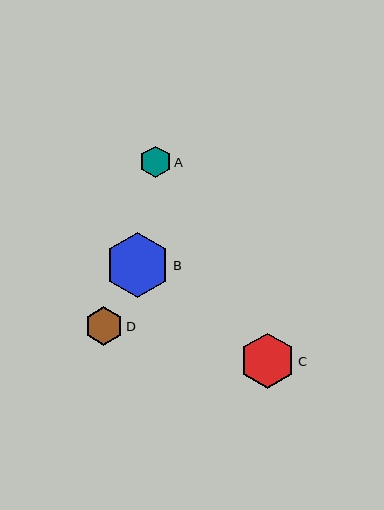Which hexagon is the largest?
Hexagon B is the largest with a size of approximately 65 pixels.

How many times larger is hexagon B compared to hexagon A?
Hexagon B is approximately 2.0 times the size of hexagon A.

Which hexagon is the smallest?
Hexagon A is the smallest with a size of approximately 32 pixels.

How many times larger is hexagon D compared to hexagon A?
Hexagon D is approximately 1.2 times the size of hexagon A.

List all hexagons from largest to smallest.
From largest to smallest: B, C, D, A.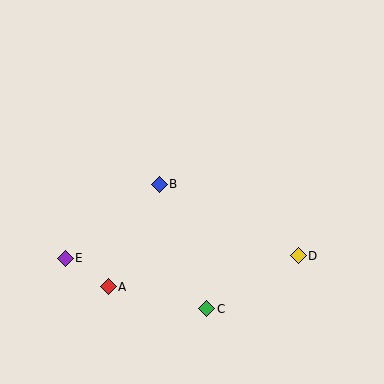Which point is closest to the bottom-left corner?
Point E is closest to the bottom-left corner.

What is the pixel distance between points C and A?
The distance between C and A is 101 pixels.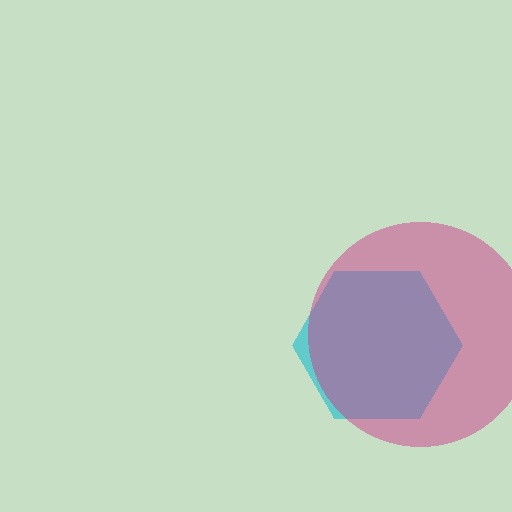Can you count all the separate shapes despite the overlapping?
Yes, there are 2 separate shapes.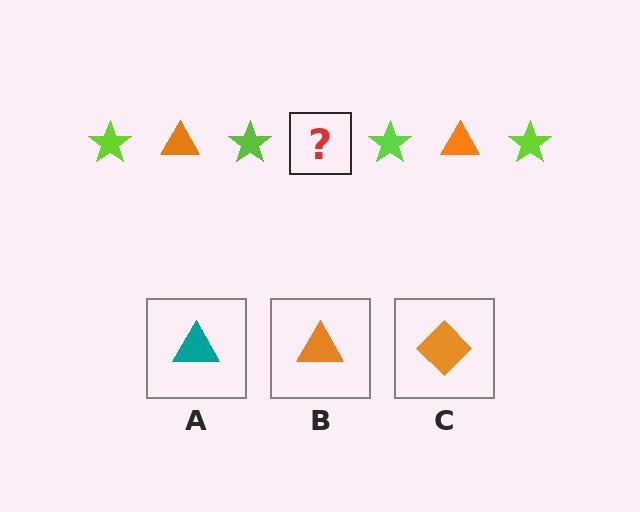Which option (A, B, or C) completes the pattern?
B.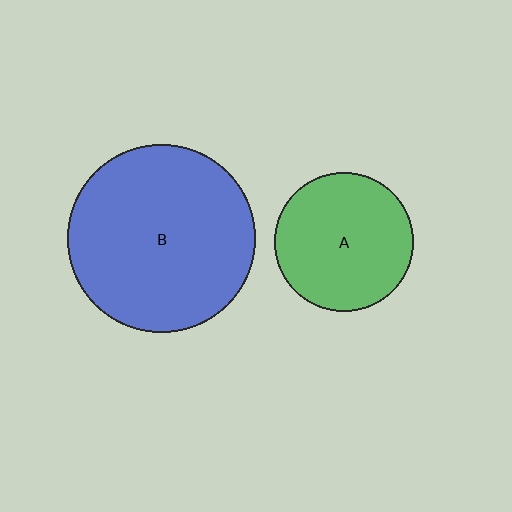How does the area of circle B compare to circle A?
Approximately 1.8 times.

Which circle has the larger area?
Circle B (blue).